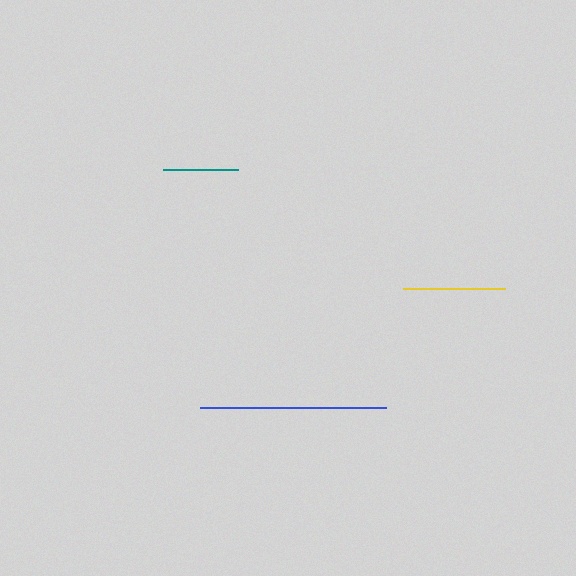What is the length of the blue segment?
The blue segment is approximately 186 pixels long.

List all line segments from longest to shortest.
From longest to shortest: blue, yellow, teal.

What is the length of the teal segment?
The teal segment is approximately 75 pixels long.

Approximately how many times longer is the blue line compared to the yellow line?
The blue line is approximately 1.8 times the length of the yellow line.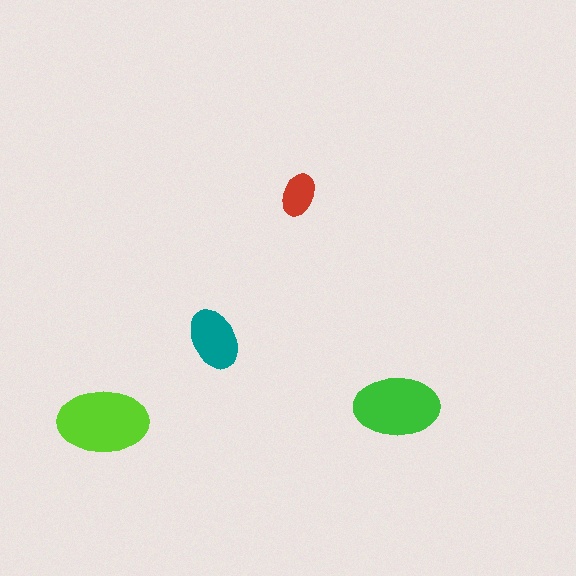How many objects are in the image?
There are 4 objects in the image.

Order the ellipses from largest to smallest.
the lime one, the green one, the teal one, the red one.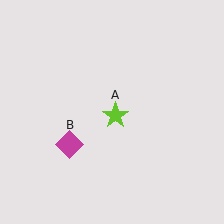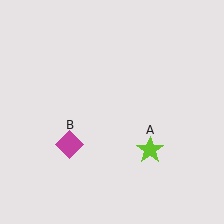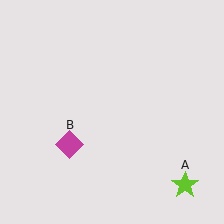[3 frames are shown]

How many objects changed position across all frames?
1 object changed position: lime star (object A).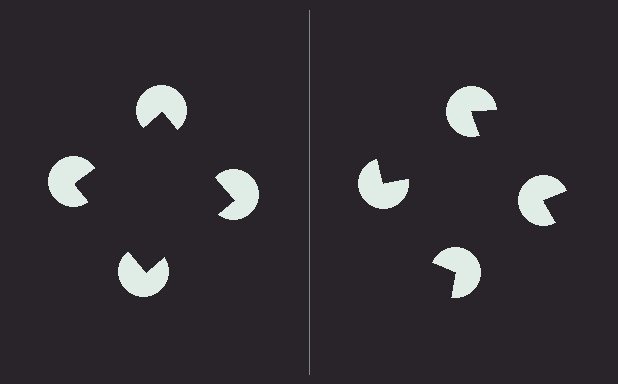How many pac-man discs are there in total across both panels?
8 — 4 on each side.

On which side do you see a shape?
An illusory square appears on the left side. On the right side the wedge cuts are rotated, so no coherent shape forms.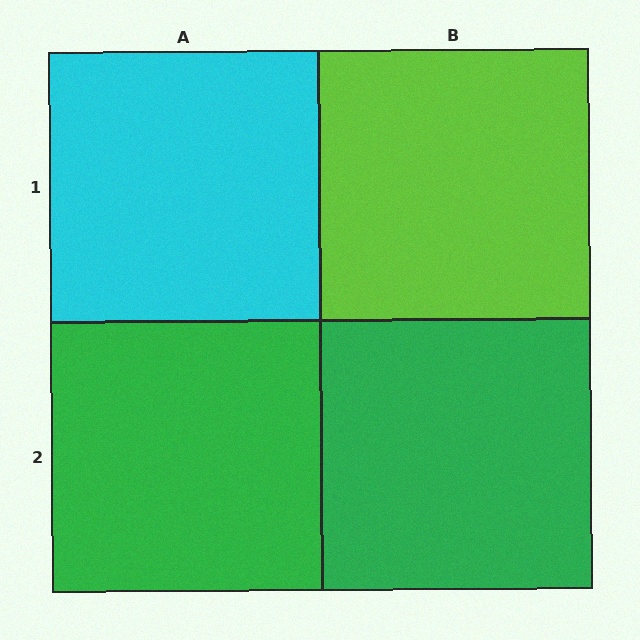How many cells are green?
2 cells are green.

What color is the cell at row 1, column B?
Lime.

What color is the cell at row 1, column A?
Cyan.